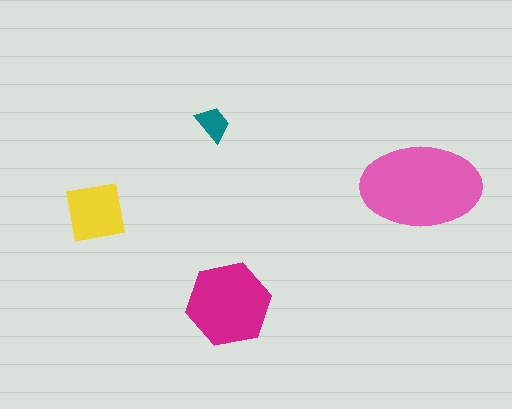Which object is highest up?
The teal trapezoid is topmost.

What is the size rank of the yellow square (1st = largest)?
3rd.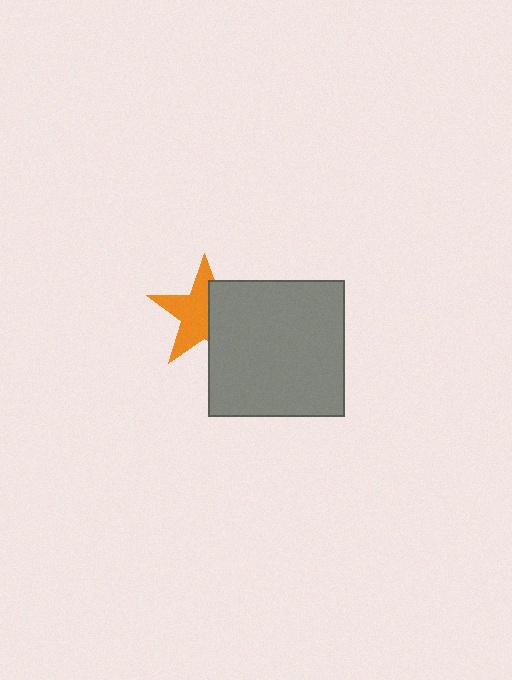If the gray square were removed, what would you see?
You would see the complete orange star.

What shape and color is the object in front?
The object in front is a gray square.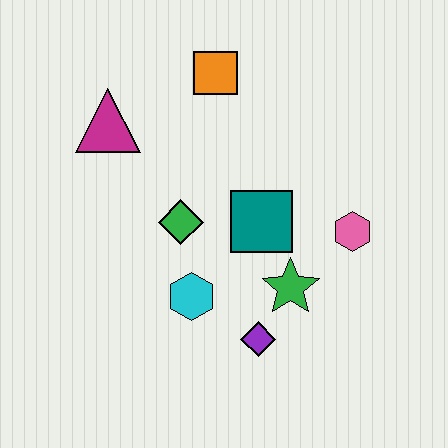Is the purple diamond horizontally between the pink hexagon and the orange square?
Yes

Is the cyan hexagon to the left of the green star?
Yes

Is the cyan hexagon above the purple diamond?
Yes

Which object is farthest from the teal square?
The magenta triangle is farthest from the teal square.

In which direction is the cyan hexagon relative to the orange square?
The cyan hexagon is below the orange square.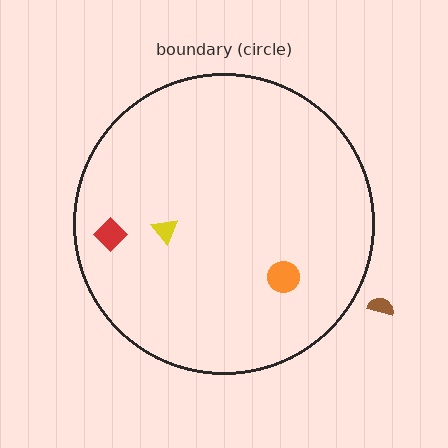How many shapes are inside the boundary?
3 inside, 1 outside.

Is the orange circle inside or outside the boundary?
Inside.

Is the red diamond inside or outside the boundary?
Inside.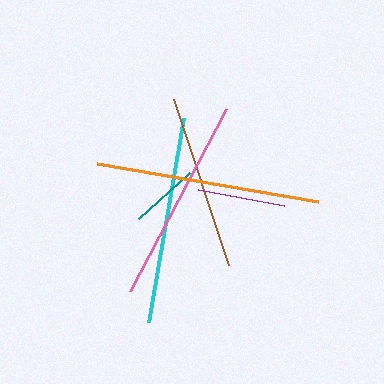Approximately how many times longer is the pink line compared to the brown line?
The pink line is approximately 1.2 times the length of the brown line.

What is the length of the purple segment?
The purple segment is approximately 87 pixels long.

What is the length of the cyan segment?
The cyan segment is approximately 206 pixels long.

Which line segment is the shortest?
The teal line is the shortest at approximately 68 pixels.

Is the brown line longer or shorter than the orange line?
The orange line is longer than the brown line.